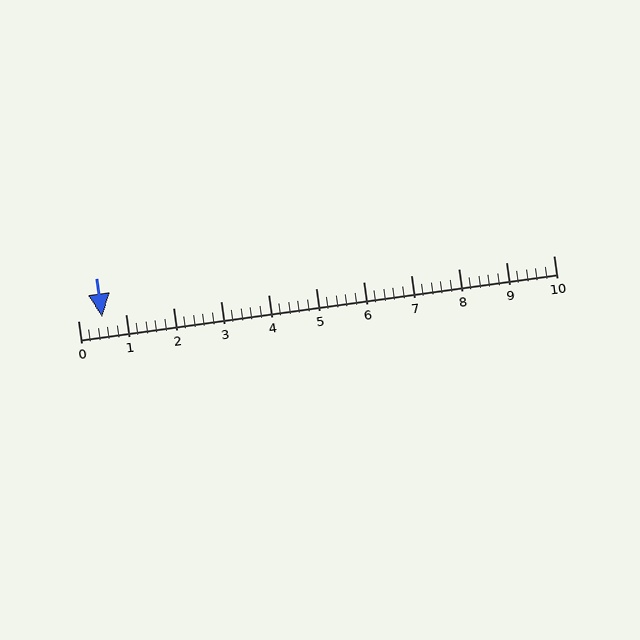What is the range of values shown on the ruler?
The ruler shows values from 0 to 10.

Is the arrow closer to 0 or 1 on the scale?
The arrow is closer to 1.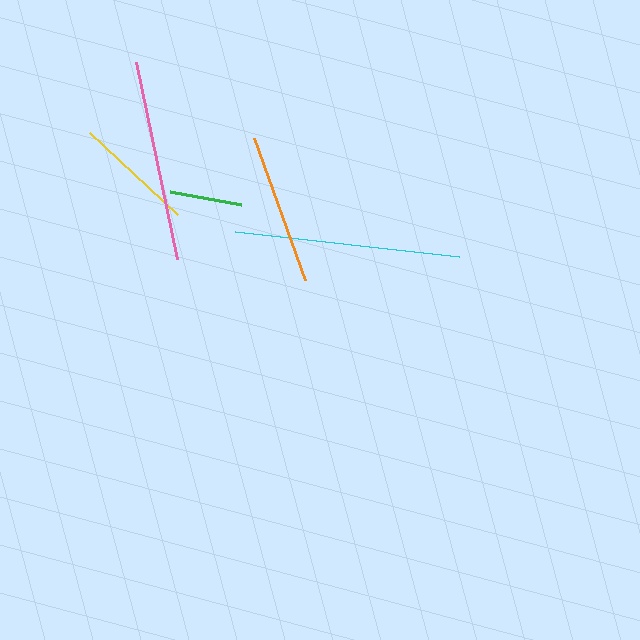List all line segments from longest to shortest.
From longest to shortest: cyan, pink, orange, yellow, green.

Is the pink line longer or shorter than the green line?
The pink line is longer than the green line.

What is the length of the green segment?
The green segment is approximately 72 pixels long.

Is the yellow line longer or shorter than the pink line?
The pink line is longer than the yellow line.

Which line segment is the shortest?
The green line is the shortest at approximately 72 pixels.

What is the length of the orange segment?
The orange segment is approximately 151 pixels long.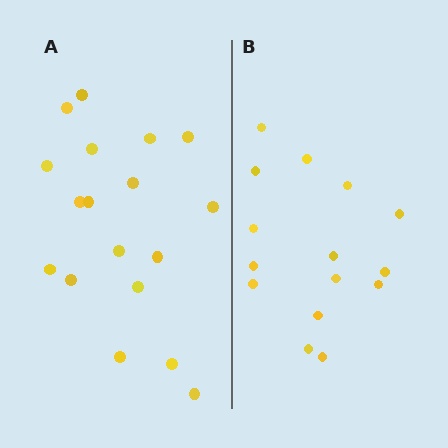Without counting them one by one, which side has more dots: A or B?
Region A (the left region) has more dots.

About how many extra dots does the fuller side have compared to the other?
Region A has just a few more — roughly 2 or 3 more dots than region B.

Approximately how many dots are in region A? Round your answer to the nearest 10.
About 20 dots. (The exact count is 18, which rounds to 20.)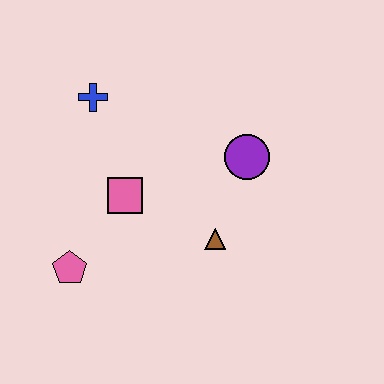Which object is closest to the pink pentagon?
The pink square is closest to the pink pentagon.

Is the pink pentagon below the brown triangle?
Yes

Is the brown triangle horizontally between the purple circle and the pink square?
Yes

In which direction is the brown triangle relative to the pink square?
The brown triangle is to the right of the pink square.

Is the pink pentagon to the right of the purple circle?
No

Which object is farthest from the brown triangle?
The blue cross is farthest from the brown triangle.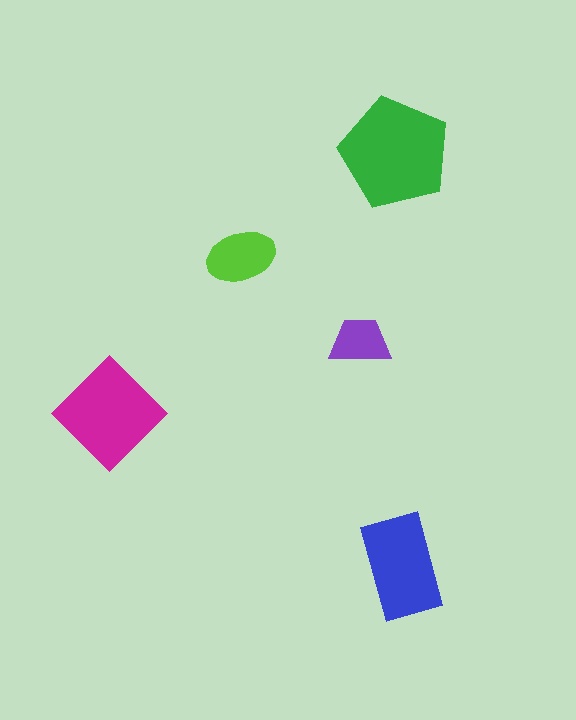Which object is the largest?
The green pentagon.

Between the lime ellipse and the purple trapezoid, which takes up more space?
The lime ellipse.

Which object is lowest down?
The blue rectangle is bottommost.